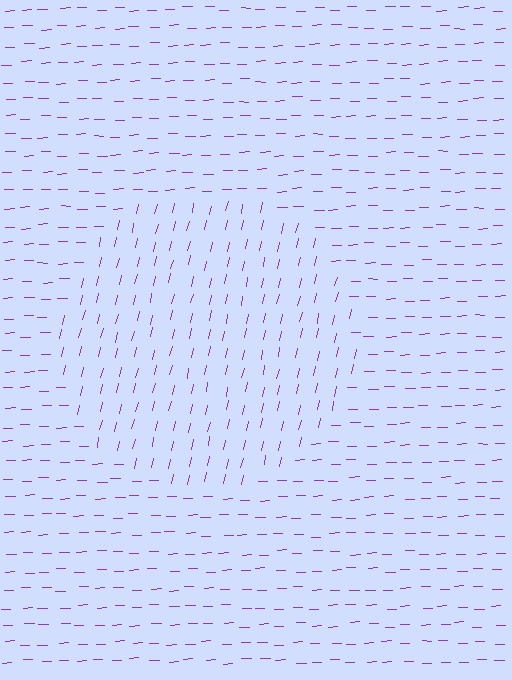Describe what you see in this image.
The image is filled with small purple line segments. A circle region in the image has lines oriented differently from the surrounding lines, creating a visible texture boundary.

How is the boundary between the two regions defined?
The boundary is defined purely by a change in line orientation (approximately 75 degrees difference). All lines are the same color and thickness.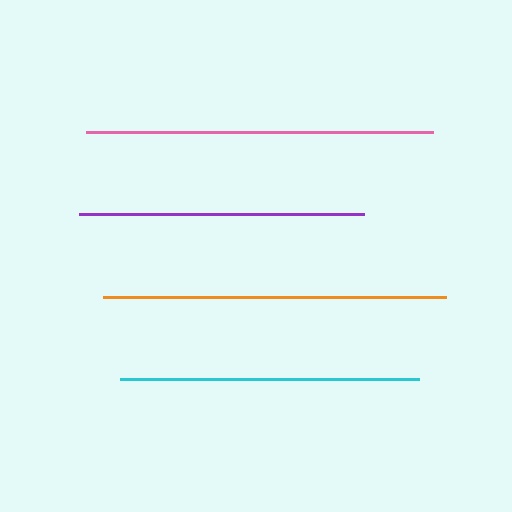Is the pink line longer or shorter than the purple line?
The pink line is longer than the purple line.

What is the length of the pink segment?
The pink segment is approximately 347 pixels long.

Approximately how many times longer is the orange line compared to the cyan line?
The orange line is approximately 1.1 times the length of the cyan line.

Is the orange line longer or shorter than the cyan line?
The orange line is longer than the cyan line.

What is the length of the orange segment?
The orange segment is approximately 343 pixels long.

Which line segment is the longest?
The pink line is the longest at approximately 347 pixels.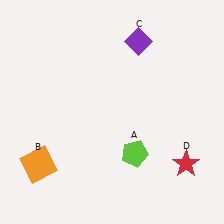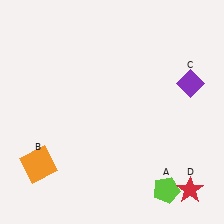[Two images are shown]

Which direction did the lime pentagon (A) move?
The lime pentagon (A) moved down.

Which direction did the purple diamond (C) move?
The purple diamond (C) moved right.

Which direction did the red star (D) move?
The red star (D) moved down.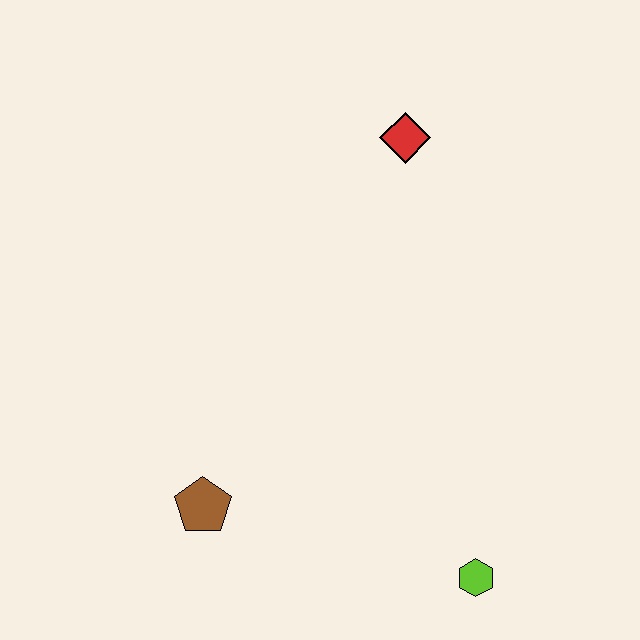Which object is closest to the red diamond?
The brown pentagon is closest to the red diamond.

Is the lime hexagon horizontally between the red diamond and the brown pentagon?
No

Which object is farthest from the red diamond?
The lime hexagon is farthest from the red diamond.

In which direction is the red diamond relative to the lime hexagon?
The red diamond is above the lime hexagon.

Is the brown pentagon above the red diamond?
No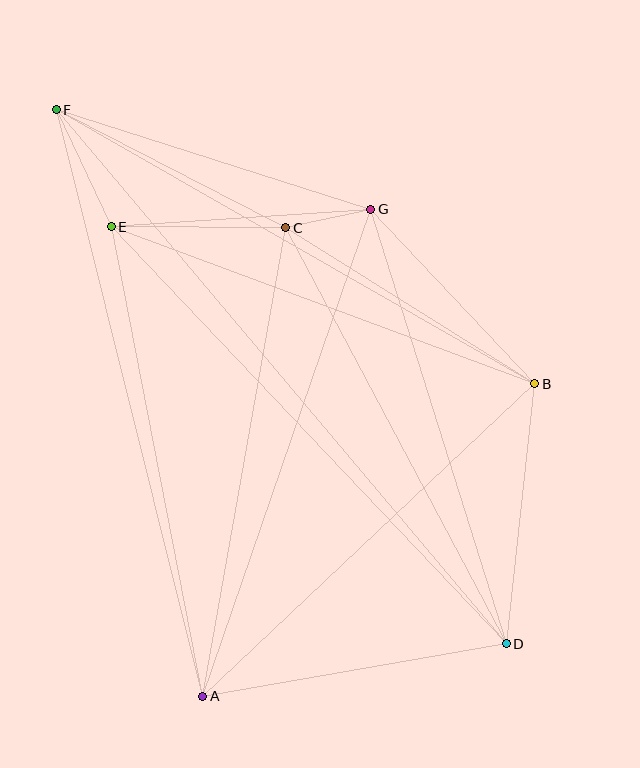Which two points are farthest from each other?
Points D and F are farthest from each other.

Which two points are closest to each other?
Points C and G are closest to each other.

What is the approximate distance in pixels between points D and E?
The distance between D and E is approximately 575 pixels.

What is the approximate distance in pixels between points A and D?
The distance between A and D is approximately 308 pixels.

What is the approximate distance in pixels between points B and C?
The distance between B and C is approximately 294 pixels.